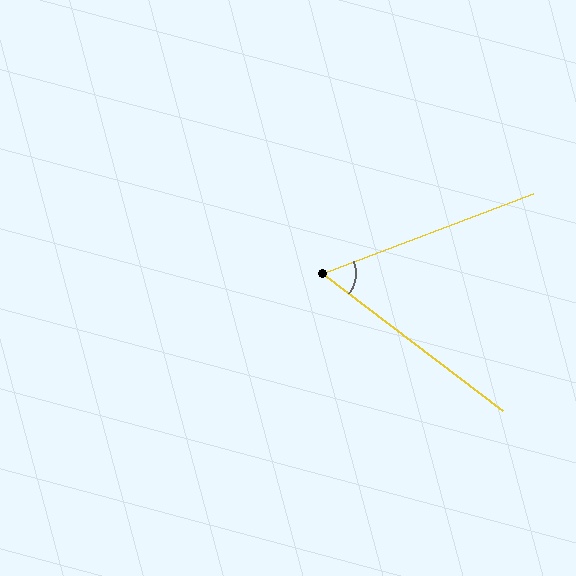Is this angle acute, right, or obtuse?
It is acute.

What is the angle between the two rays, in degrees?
Approximately 58 degrees.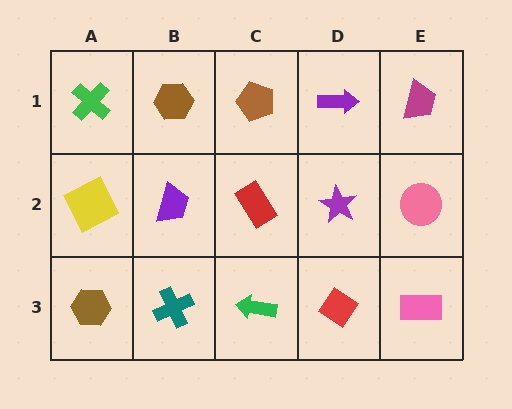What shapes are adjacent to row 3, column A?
A yellow square (row 2, column A), a teal cross (row 3, column B).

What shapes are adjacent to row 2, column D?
A purple arrow (row 1, column D), a red diamond (row 3, column D), a red rectangle (row 2, column C), a pink circle (row 2, column E).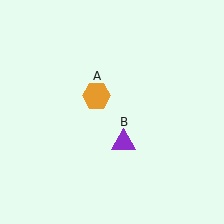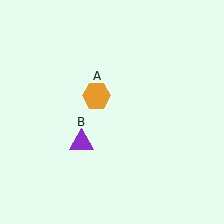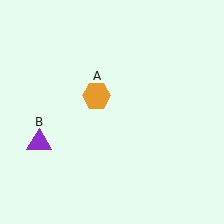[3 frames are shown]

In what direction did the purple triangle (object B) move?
The purple triangle (object B) moved left.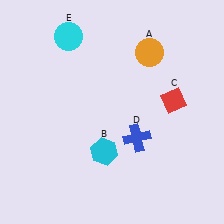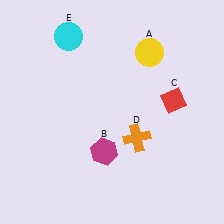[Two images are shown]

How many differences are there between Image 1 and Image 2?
There are 3 differences between the two images.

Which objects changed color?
A changed from orange to yellow. B changed from cyan to magenta. D changed from blue to orange.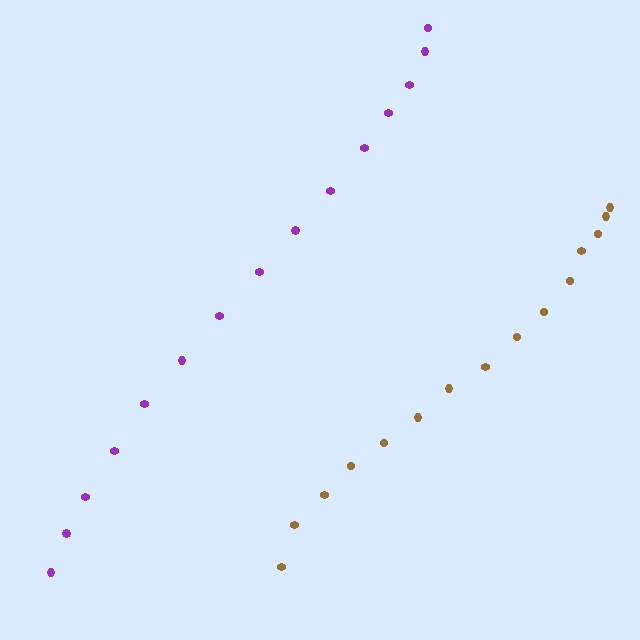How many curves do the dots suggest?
There are 2 distinct paths.